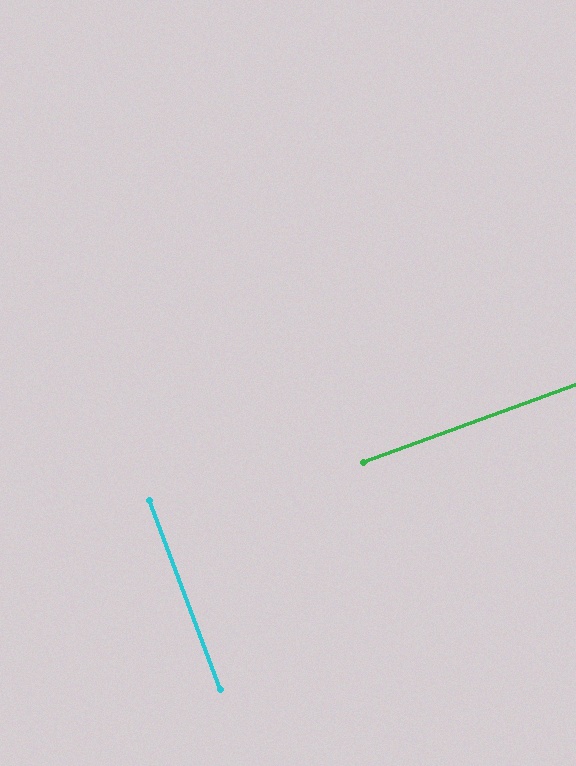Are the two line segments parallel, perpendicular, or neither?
Perpendicular — they meet at approximately 89°.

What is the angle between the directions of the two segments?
Approximately 89 degrees.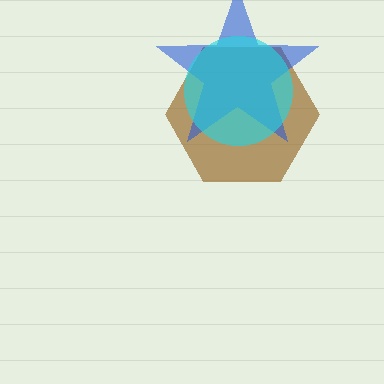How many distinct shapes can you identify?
There are 3 distinct shapes: a brown hexagon, a blue star, a cyan circle.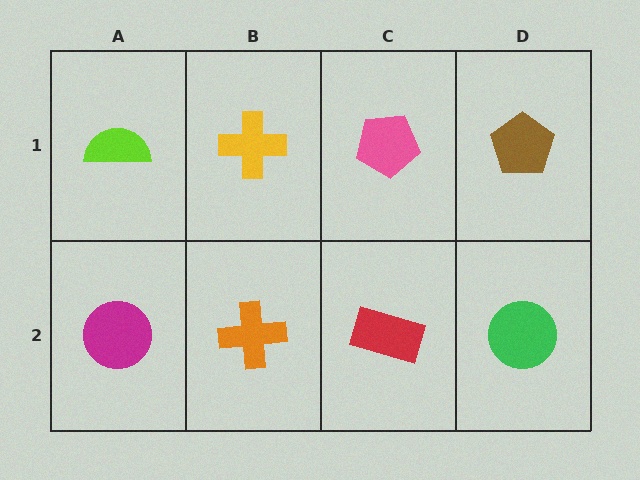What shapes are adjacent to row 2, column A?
A lime semicircle (row 1, column A), an orange cross (row 2, column B).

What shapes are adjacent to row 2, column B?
A yellow cross (row 1, column B), a magenta circle (row 2, column A), a red rectangle (row 2, column C).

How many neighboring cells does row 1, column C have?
3.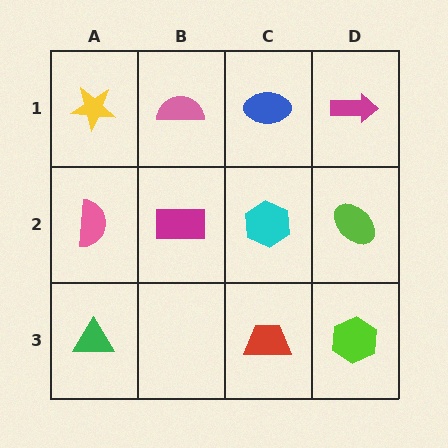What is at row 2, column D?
A lime ellipse.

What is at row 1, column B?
A pink semicircle.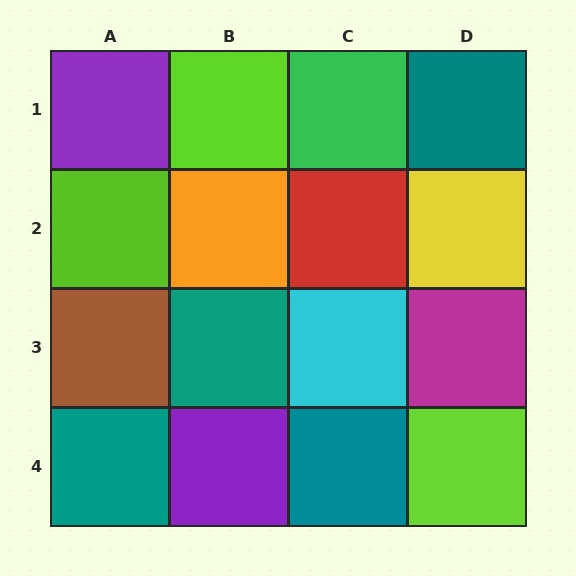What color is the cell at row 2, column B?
Orange.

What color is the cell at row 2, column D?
Yellow.